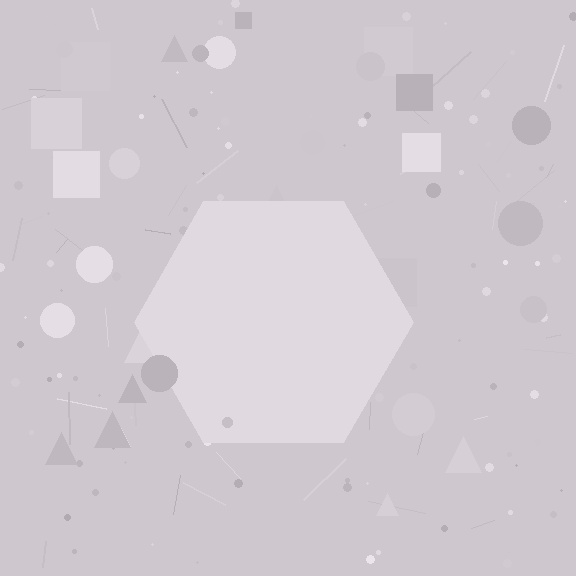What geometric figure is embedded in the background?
A hexagon is embedded in the background.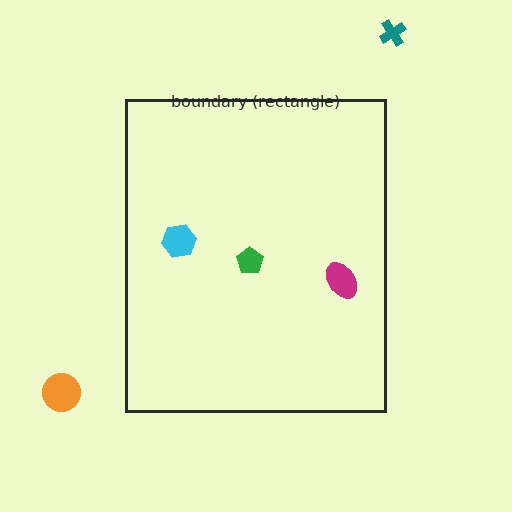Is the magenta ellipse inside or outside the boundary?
Inside.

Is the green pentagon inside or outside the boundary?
Inside.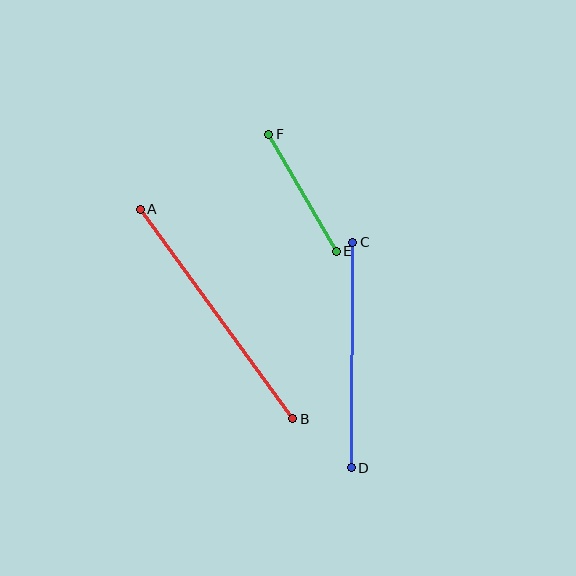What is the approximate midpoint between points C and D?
The midpoint is at approximately (352, 355) pixels.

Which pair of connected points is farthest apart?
Points A and B are farthest apart.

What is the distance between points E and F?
The distance is approximately 135 pixels.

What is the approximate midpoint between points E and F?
The midpoint is at approximately (303, 193) pixels.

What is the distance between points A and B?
The distance is approximately 259 pixels.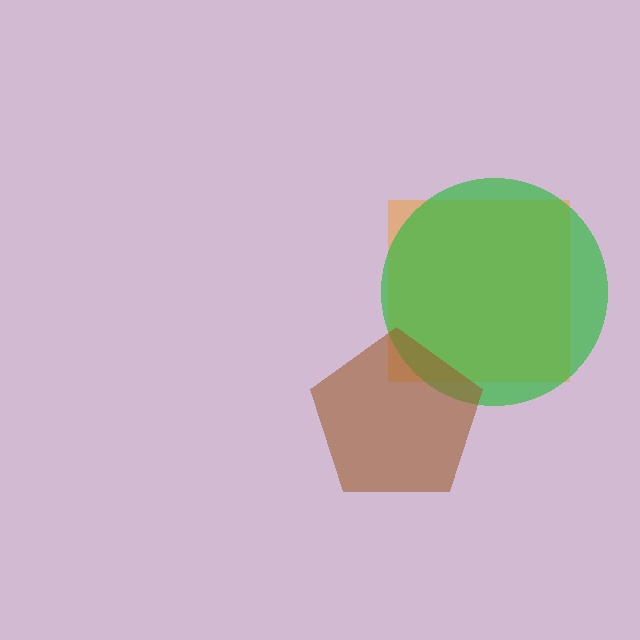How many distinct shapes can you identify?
There are 3 distinct shapes: an orange square, a green circle, a brown pentagon.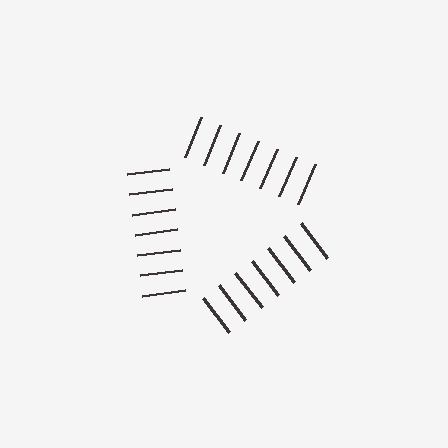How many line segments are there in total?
21 — 7 along each of the 3 edges.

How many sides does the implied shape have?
3 sides — the line-ends trace a triangle.